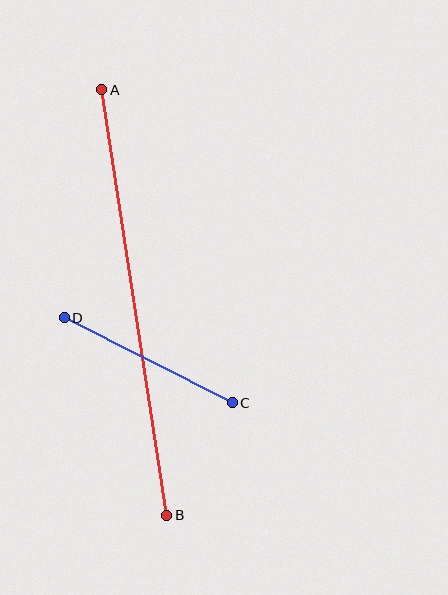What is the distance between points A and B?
The distance is approximately 430 pixels.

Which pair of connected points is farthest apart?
Points A and B are farthest apart.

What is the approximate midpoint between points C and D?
The midpoint is at approximately (148, 360) pixels.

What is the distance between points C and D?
The distance is approximately 188 pixels.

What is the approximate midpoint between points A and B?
The midpoint is at approximately (134, 303) pixels.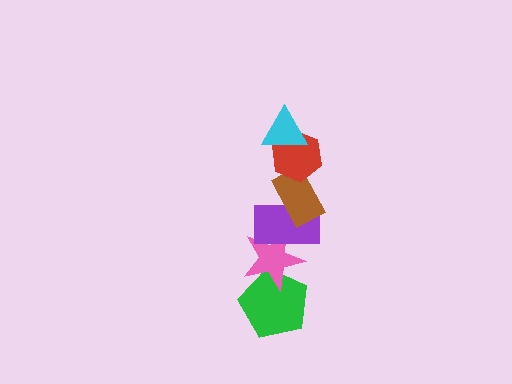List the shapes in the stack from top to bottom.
From top to bottom: the cyan triangle, the red hexagon, the brown rectangle, the purple rectangle, the pink star, the green pentagon.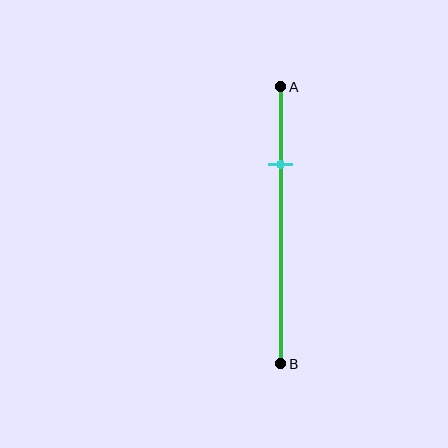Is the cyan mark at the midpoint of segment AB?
No, the mark is at about 30% from A, not at the 50% midpoint.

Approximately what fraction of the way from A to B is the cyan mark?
The cyan mark is approximately 30% of the way from A to B.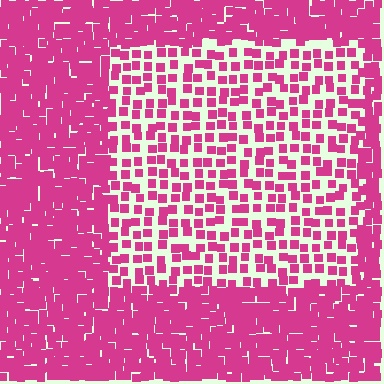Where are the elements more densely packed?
The elements are more densely packed outside the rectangle boundary.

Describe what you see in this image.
The image contains small magenta elements arranged at two different densities. A rectangle-shaped region is visible where the elements are less densely packed than the surrounding area.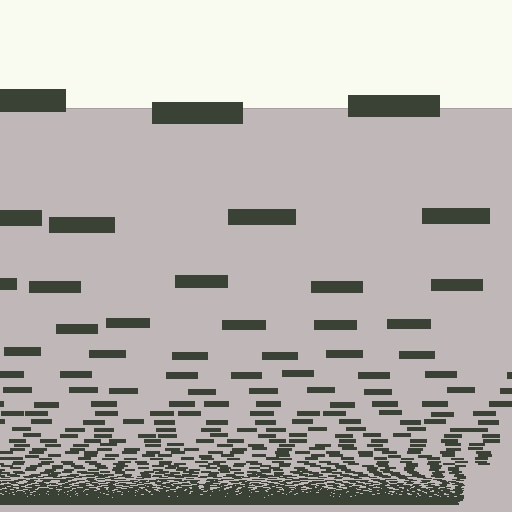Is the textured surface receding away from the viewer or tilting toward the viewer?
The surface appears to tilt toward the viewer. Texture elements get larger and sparser toward the top.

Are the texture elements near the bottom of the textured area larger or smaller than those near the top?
Smaller. The gradient is inverted — elements near the bottom are smaller and denser.